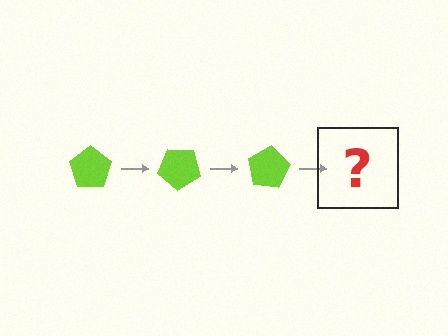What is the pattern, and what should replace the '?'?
The pattern is that the pentagon rotates 40 degrees each step. The '?' should be a lime pentagon rotated 120 degrees.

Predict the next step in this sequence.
The next step is a lime pentagon rotated 120 degrees.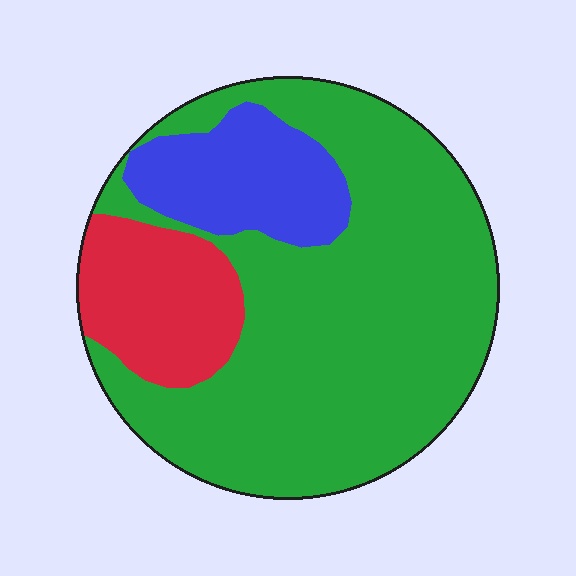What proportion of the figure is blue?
Blue takes up about one sixth (1/6) of the figure.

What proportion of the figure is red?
Red covers around 15% of the figure.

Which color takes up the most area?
Green, at roughly 70%.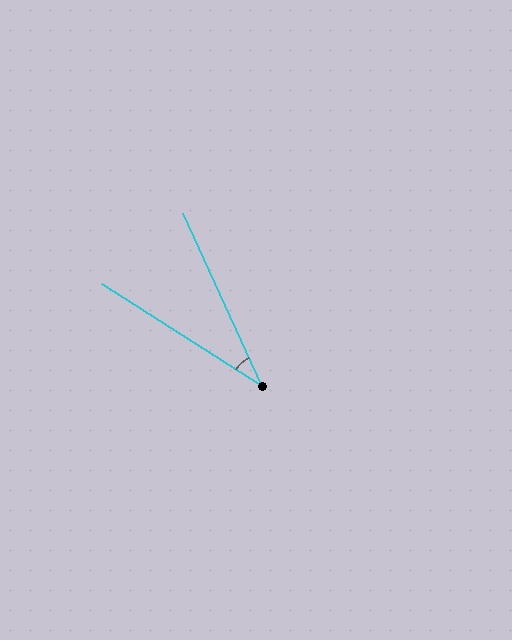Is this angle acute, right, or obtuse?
It is acute.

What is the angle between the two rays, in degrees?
Approximately 33 degrees.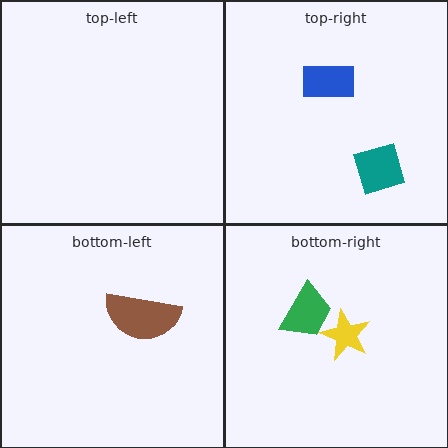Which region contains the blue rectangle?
The top-right region.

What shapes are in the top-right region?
The teal diamond, the blue rectangle.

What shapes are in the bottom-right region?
The yellow star, the green trapezoid.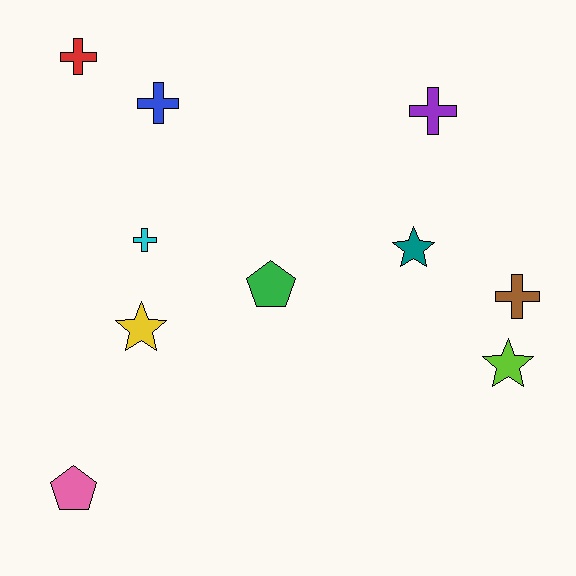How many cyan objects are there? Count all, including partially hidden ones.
There is 1 cyan object.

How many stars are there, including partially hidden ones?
There are 3 stars.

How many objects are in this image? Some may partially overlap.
There are 10 objects.